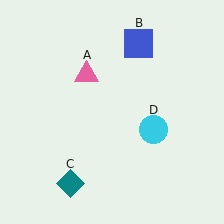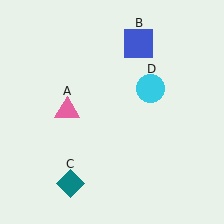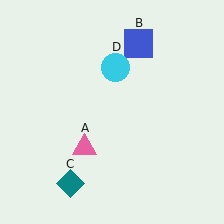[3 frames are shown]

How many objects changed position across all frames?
2 objects changed position: pink triangle (object A), cyan circle (object D).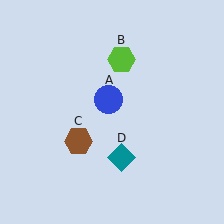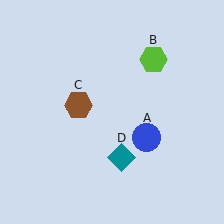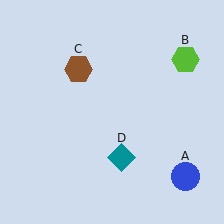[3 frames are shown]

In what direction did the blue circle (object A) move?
The blue circle (object A) moved down and to the right.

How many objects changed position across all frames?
3 objects changed position: blue circle (object A), lime hexagon (object B), brown hexagon (object C).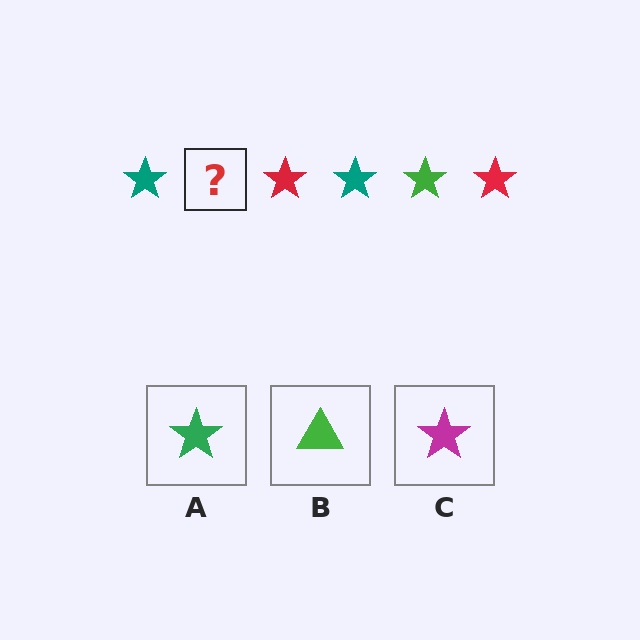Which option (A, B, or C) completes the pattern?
A.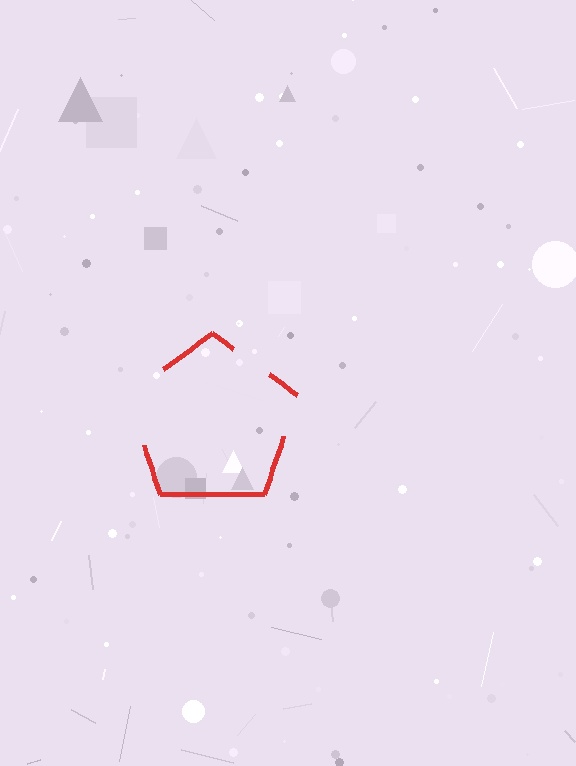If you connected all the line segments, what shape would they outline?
They would outline a pentagon.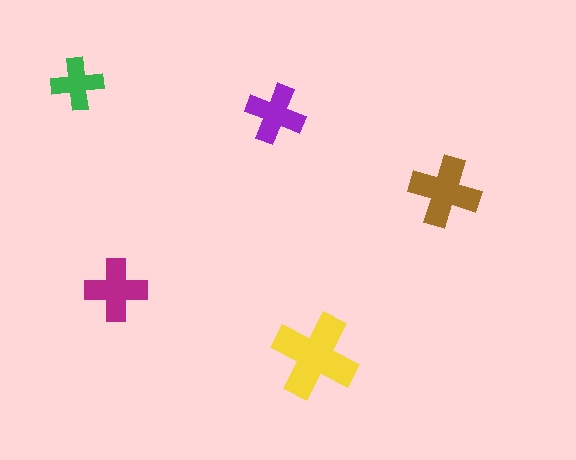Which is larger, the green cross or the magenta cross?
The magenta one.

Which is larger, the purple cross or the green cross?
The purple one.